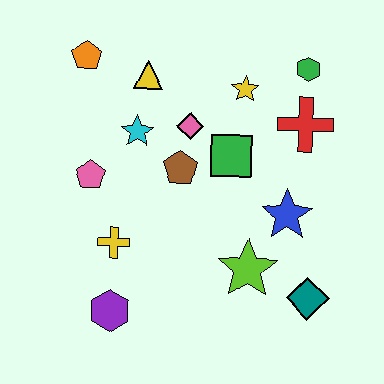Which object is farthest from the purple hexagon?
The green hexagon is farthest from the purple hexagon.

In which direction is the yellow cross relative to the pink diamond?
The yellow cross is below the pink diamond.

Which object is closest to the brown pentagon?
The pink diamond is closest to the brown pentagon.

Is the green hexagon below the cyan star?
No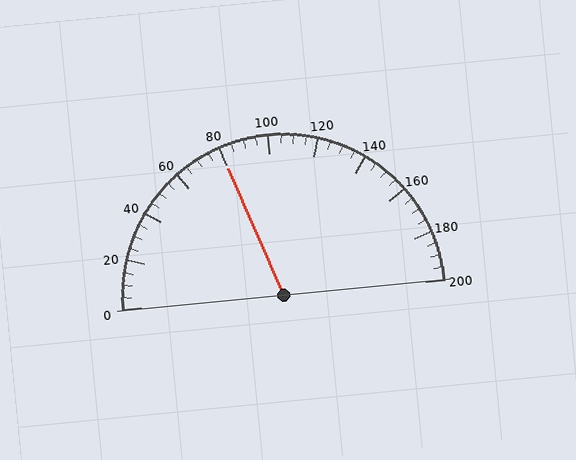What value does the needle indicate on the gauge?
The needle indicates approximately 80.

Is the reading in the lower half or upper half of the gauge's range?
The reading is in the lower half of the range (0 to 200).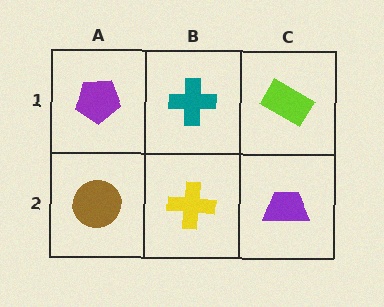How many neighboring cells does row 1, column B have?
3.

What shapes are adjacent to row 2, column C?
A lime rectangle (row 1, column C), a yellow cross (row 2, column B).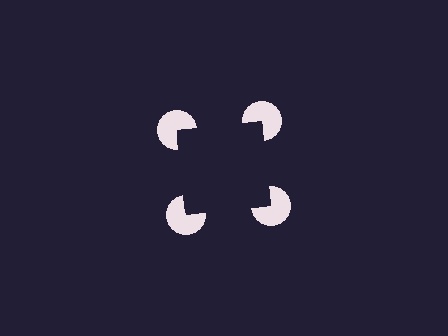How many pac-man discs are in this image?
There are 4 — one at each vertex of the illusory square.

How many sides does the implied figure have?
4 sides.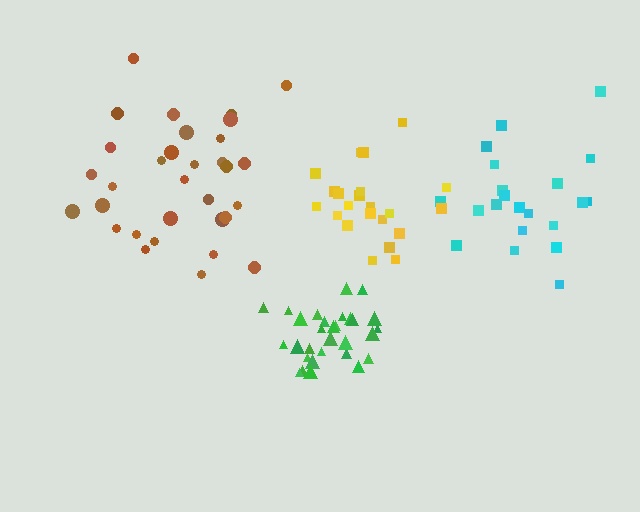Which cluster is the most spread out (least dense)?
Cyan.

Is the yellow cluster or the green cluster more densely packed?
Green.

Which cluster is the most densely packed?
Green.